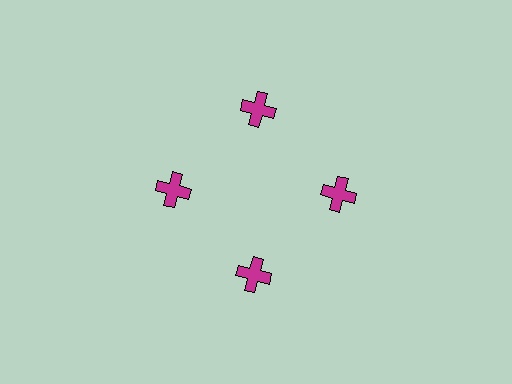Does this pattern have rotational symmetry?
Yes, this pattern has 4-fold rotational symmetry. It looks the same after rotating 90 degrees around the center.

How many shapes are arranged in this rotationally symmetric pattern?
There are 4 shapes, arranged in 4 groups of 1.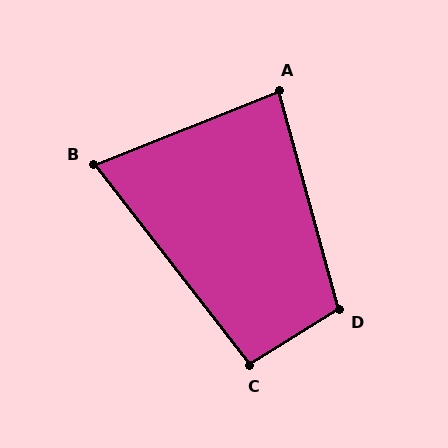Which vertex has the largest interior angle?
D, at approximately 106 degrees.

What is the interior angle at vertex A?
Approximately 84 degrees (acute).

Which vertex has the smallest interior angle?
B, at approximately 74 degrees.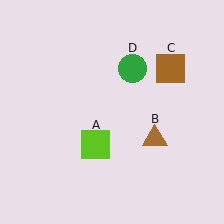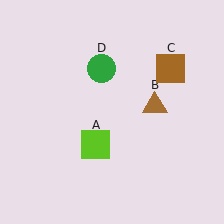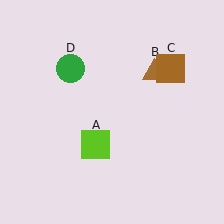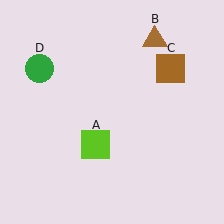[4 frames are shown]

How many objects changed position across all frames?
2 objects changed position: brown triangle (object B), green circle (object D).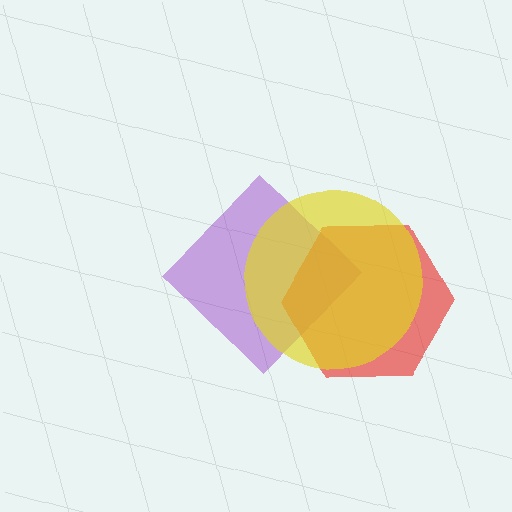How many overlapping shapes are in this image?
There are 3 overlapping shapes in the image.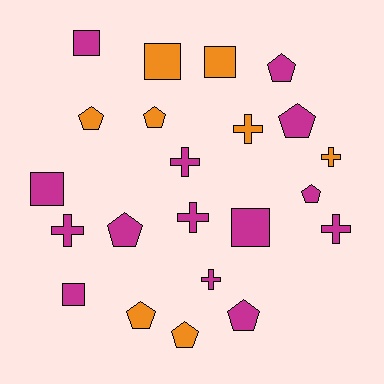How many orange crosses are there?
There are 2 orange crosses.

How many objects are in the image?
There are 22 objects.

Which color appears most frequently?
Magenta, with 14 objects.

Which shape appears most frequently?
Pentagon, with 9 objects.